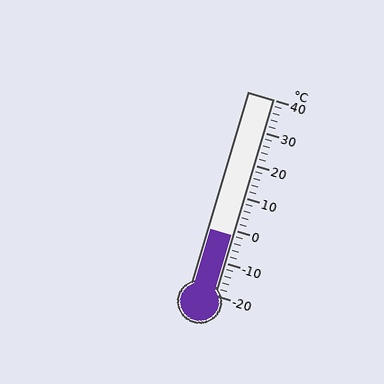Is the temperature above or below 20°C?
The temperature is below 20°C.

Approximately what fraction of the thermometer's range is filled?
The thermometer is filled to approximately 30% of its range.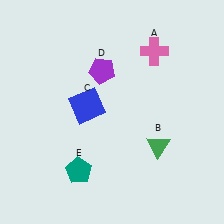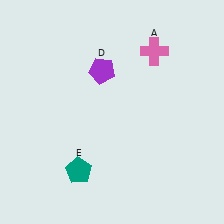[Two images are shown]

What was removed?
The blue square (C), the green triangle (B) were removed in Image 2.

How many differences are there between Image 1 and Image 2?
There are 2 differences between the two images.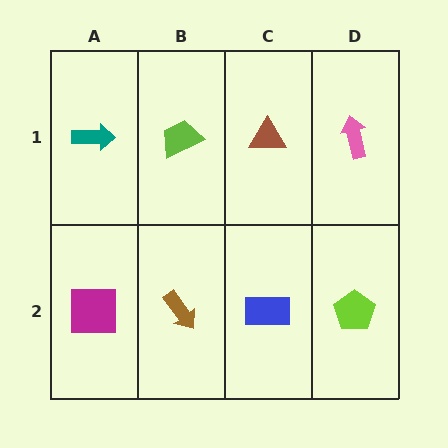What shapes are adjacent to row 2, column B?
A lime trapezoid (row 1, column B), a magenta square (row 2, column A), a blue rectangle (row 2, column C).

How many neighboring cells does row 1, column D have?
2.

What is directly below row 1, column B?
A brown arrow.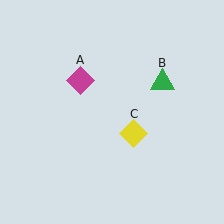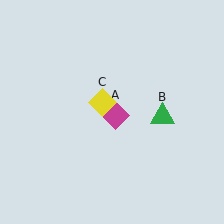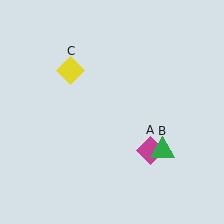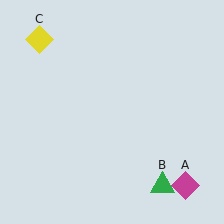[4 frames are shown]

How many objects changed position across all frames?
3 objects changed position: magenta diamond (object A), green triangle (object B), yellow diamond (object C).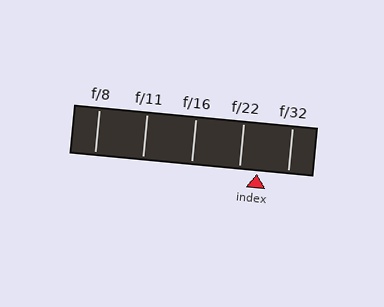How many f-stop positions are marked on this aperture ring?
There are 5 f-stop positions marked.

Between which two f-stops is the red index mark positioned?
The index mark is between f/22 and f/32.